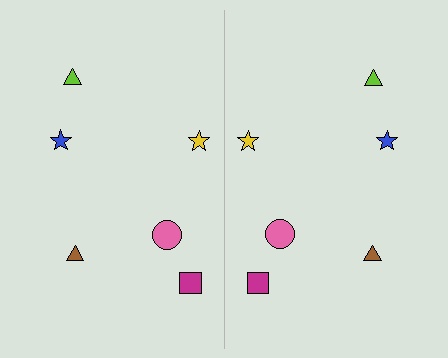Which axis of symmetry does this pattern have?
The pattern has a vertical axis of symmetry running through the center of the image.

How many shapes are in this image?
There are 12 shapes in this image.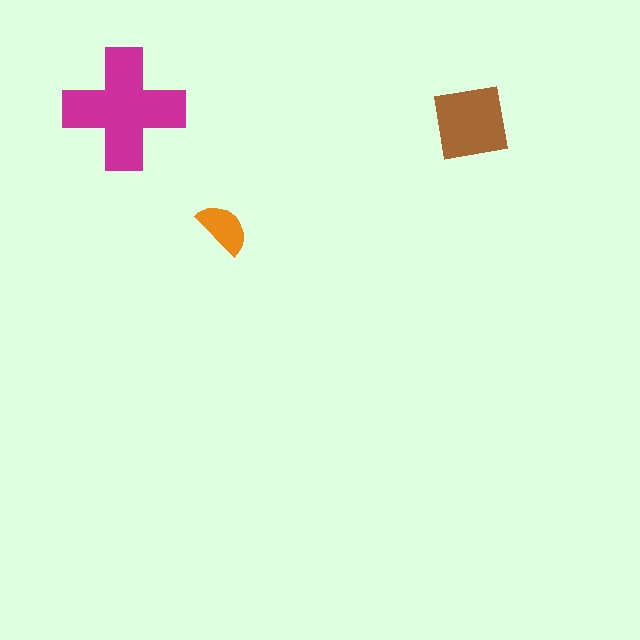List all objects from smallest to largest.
The orange semicircle, the brown square, the magenta cross.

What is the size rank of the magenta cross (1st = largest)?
1st.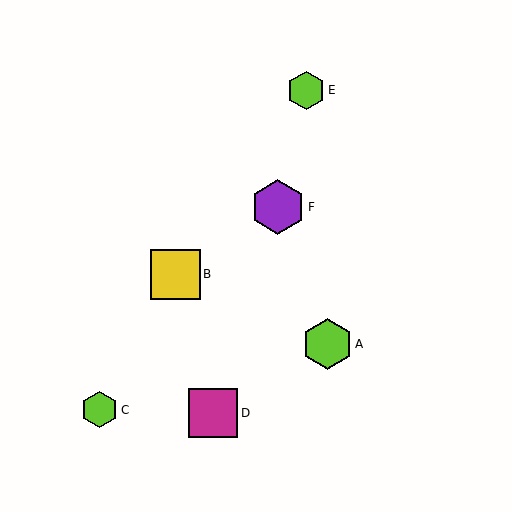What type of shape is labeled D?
Shape D is a magenta square.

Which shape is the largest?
The purple hexagon (labeled F) is the largest.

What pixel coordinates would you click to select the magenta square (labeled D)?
Click at (213, 413) to select the magenta square D.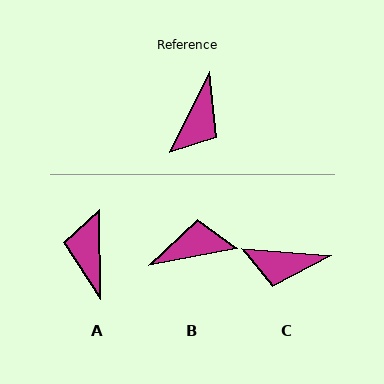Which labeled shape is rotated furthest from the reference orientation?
A, about 153 degrees away.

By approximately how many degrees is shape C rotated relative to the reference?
Approximately 68 degrees clockwise.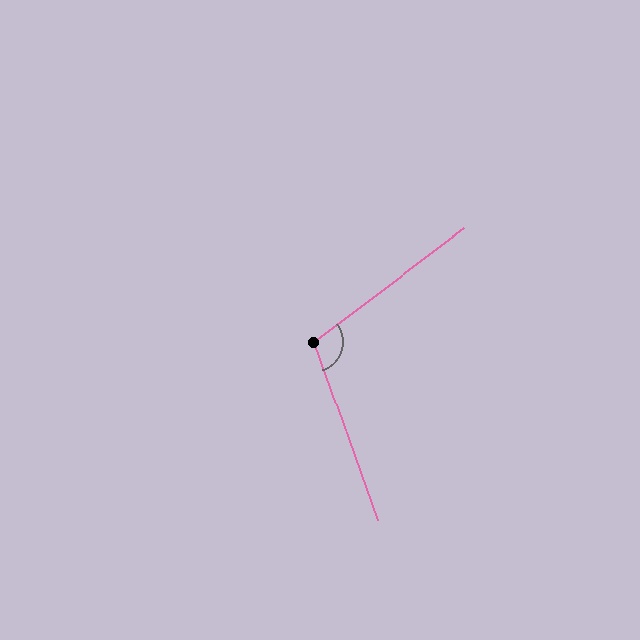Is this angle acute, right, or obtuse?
It is obtuse.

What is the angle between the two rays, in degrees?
Approximately 107 degrees.